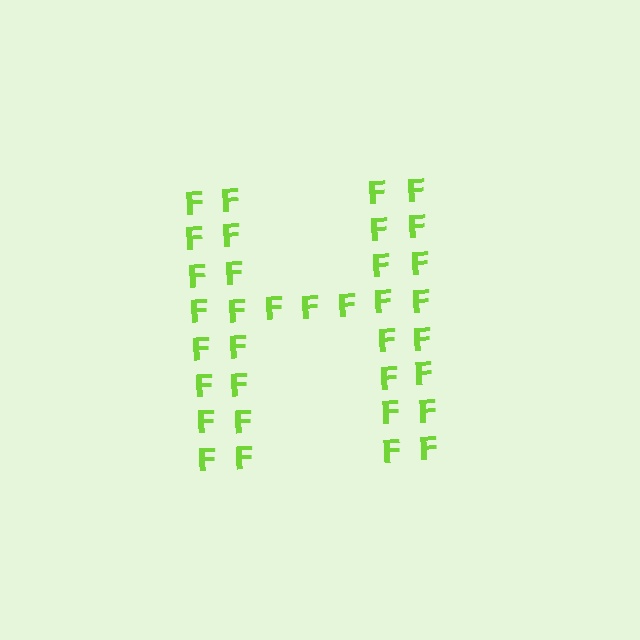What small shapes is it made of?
It is made of small letter F's.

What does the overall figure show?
The overall figure shows the letter H.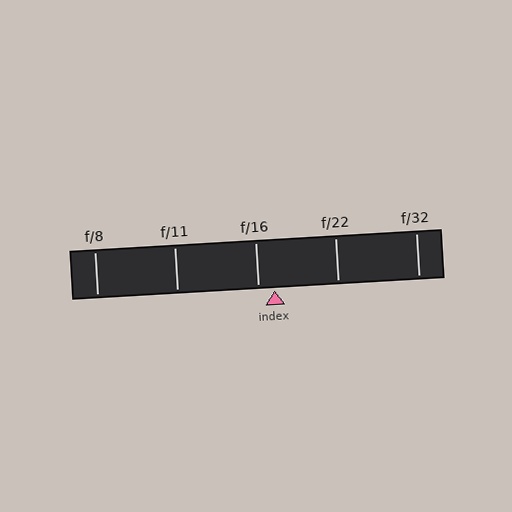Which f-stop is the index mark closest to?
The index mark is closest to f/16.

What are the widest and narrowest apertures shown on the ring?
The widest aperture shown is f/8 and the narrowest is f/32.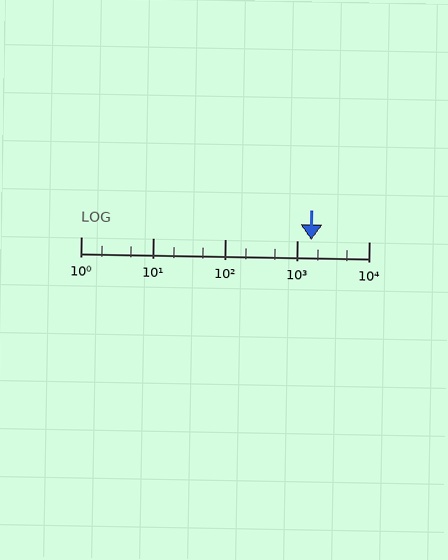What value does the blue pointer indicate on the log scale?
The pointer indicates approximately 1600.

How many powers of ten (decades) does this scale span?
The scale spans 4 decades, from 1 to 10000.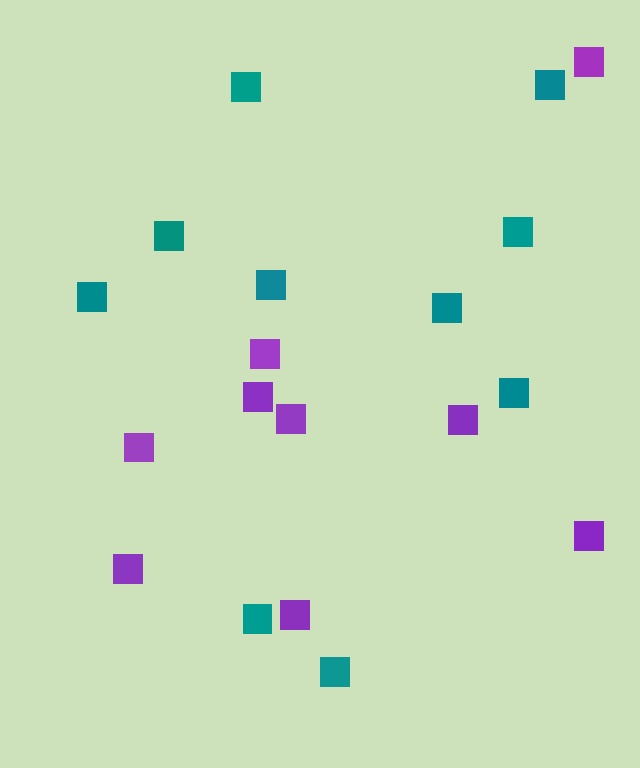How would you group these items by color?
There are 2 groups: one group of purple squares (9) and one group of teal squares (10).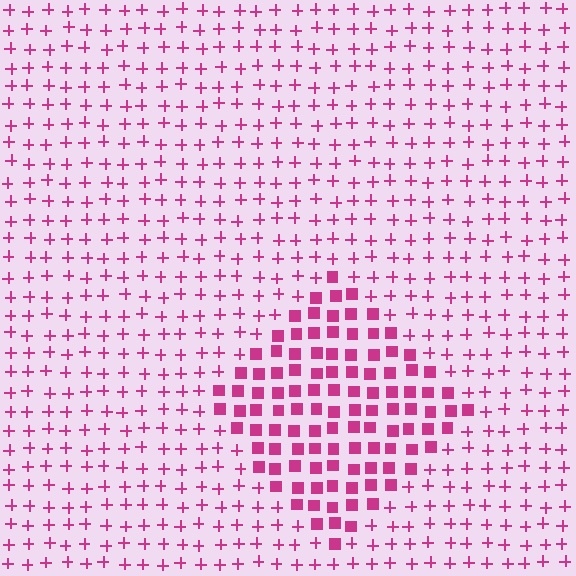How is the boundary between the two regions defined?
The boundary is defined by a change in element shape: squares inside vs. plus signs outside. All elements share the same color and spacing.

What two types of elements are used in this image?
The image uses squares inside the diamond region and plus signs outside it.